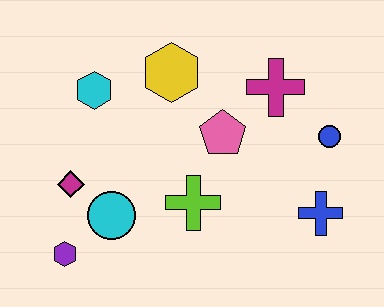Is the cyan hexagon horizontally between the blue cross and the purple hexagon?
Yes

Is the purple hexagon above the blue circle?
No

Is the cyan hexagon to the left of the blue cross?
Yes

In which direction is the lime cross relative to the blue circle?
The lime cross is to the left of the blue circle.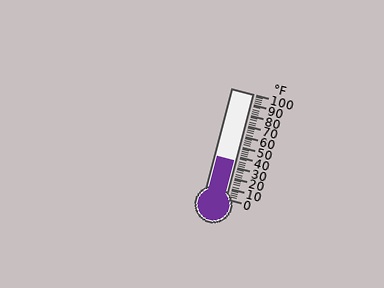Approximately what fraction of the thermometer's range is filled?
The thermometer is filled to approximately 35% of its range.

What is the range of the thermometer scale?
The thermometer scale ranges from 0°F to 100°F.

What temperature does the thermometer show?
The thermometer shows approximately 36°F.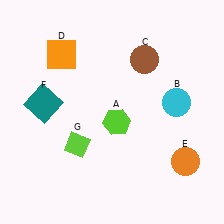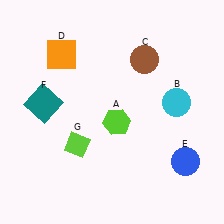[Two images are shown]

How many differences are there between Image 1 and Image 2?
There is 1 difference between the two images.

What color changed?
The circle (E) changed from orange in Image 1 to blue in Image 2.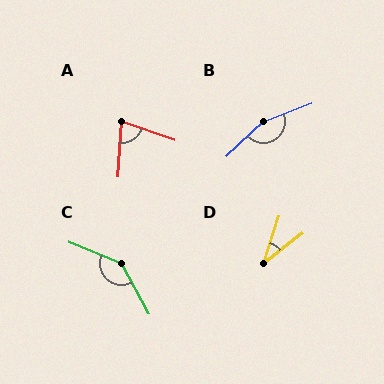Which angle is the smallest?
D, at approximately 33 degrees.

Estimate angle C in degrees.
Approximately 141 degrees.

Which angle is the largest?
B, at approximately 157 degrees.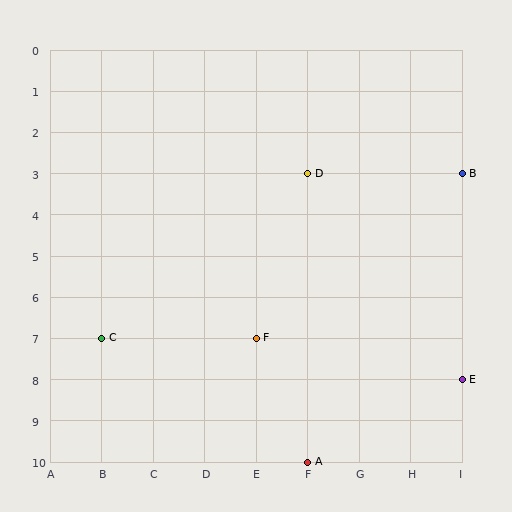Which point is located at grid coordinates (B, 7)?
Point C is at (B, 7).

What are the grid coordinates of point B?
Point B is at grid coordinates (I, 3).